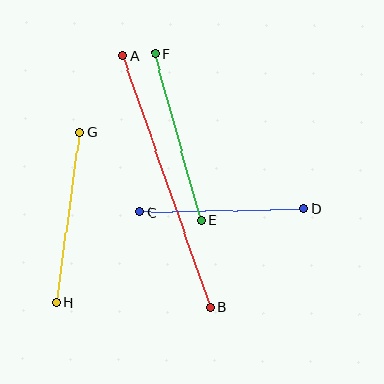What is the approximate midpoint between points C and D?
The midpoint is at approximately (222, 211) pixels.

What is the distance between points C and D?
The distance is approximately 165 pixels.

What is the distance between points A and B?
The distance is approximately 267 pixels.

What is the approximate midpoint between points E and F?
The midpoint is at approximately (178, 137) pixels.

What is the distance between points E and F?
The distance is approximately 173 pixels.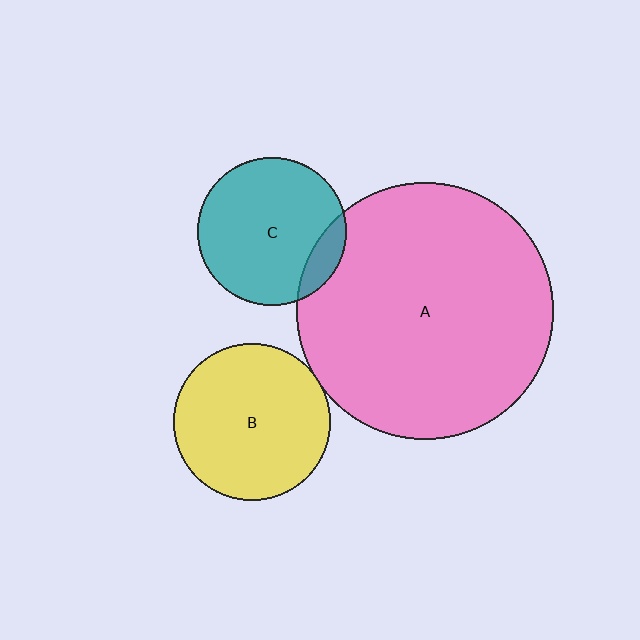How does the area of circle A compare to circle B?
Approximately 2.7 times.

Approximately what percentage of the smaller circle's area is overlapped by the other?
Approximately 5%.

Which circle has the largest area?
Circle A (pink).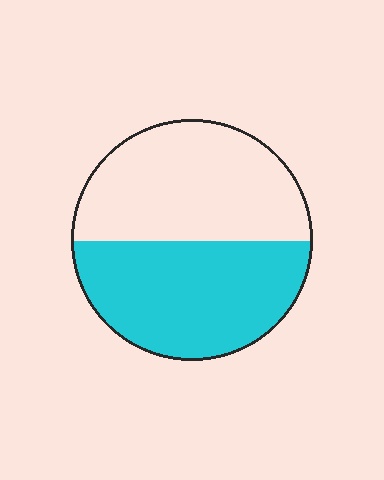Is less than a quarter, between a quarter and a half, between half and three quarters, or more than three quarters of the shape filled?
Between a quarter and a half.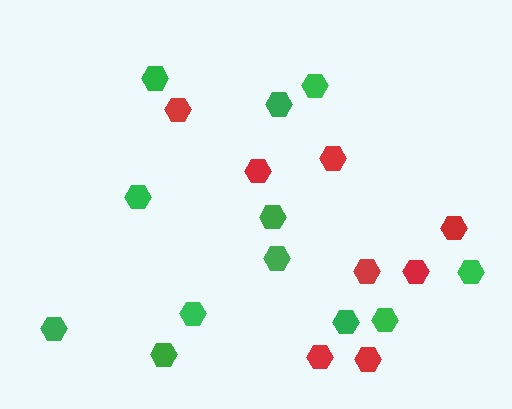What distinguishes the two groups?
There are 2 groups: one group of red hexagons (8) and one group of green hexagons (12).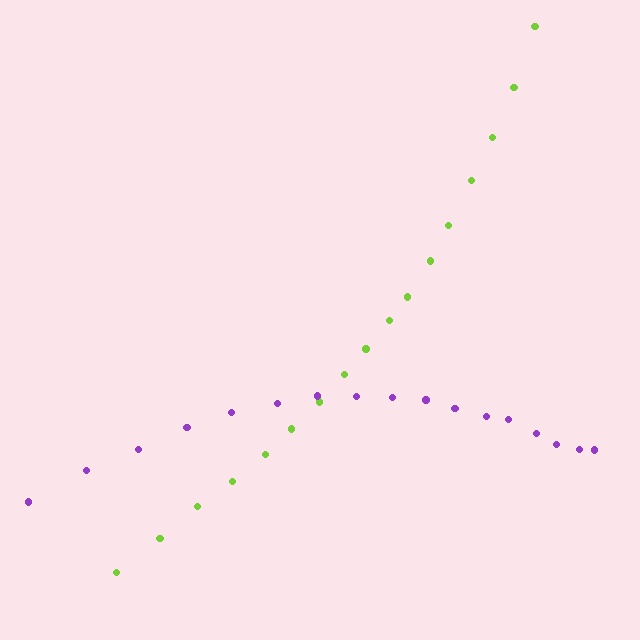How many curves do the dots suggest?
There are 2 distinct paths.